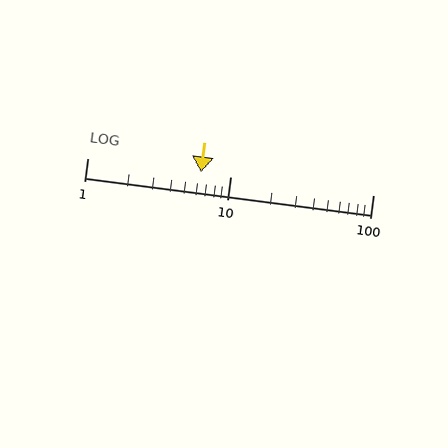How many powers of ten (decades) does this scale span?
The scale spans 2 decades, from 1 to 100.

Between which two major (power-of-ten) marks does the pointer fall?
The pointer is between 1 and 10.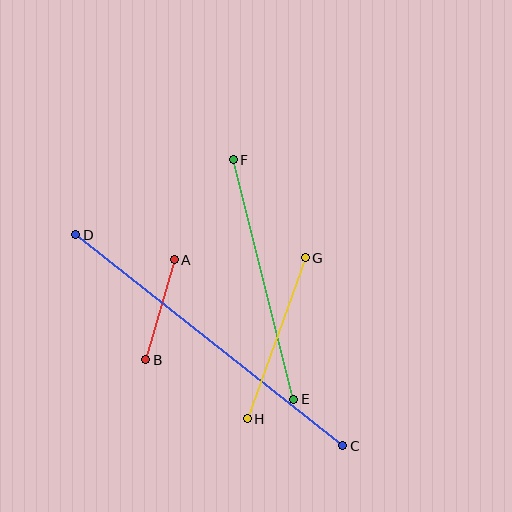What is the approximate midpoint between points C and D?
The midpoint is at approximately (209, 340) pixels.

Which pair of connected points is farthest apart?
Points C and D are farthest apart.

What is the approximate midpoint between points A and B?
The midpoint is at approximately (160, 310) pixels.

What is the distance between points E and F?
The distance is approximately 247 pixels.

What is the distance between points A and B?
The distance is approximately 104 pixels.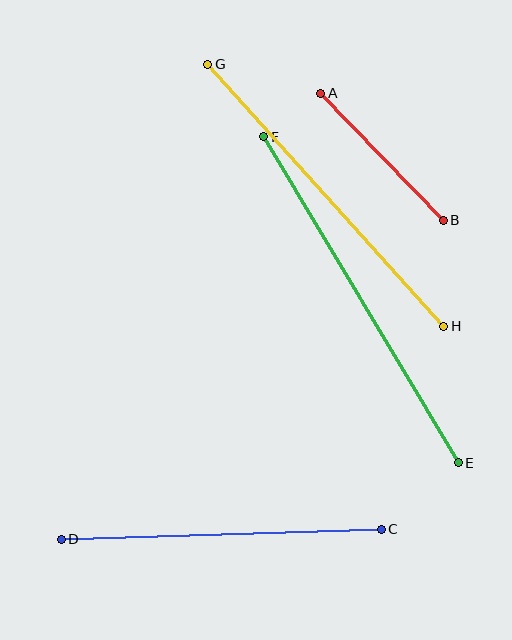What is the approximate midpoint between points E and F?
The midpoint is at approximately (361, 300) pixels.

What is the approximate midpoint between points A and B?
The midpoint is at approximately (382, 157) pixels.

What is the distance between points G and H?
The distance is approximately 352 pixels.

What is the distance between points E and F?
The distance is approximately 380 pixels.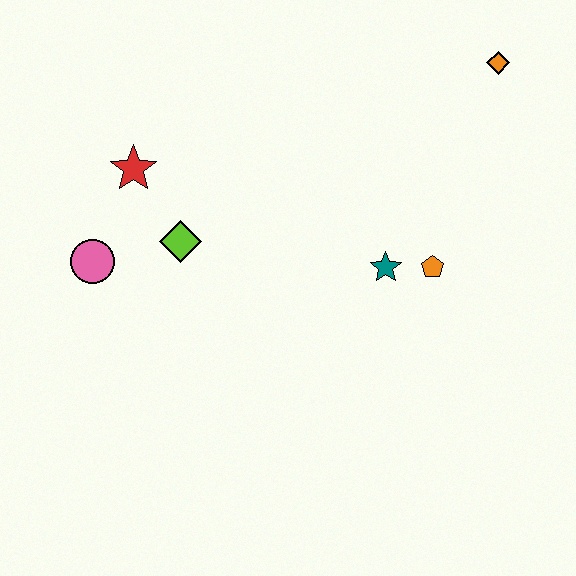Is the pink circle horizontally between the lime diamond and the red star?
No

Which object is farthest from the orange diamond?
The pink circle is farthest from the orange diamond.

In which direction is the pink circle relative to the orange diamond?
The pink circle is to the left of the orange diamond.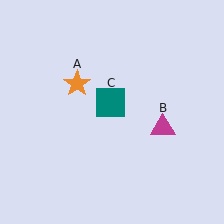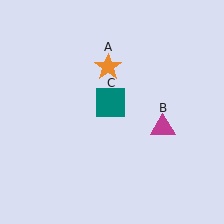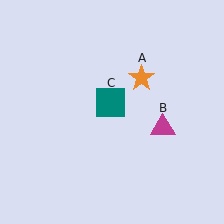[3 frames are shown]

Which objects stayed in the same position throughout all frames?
Magenta triangle (object B) and teal square (object C) remained stationary.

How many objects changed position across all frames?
1 object changed position: orange star (object A).